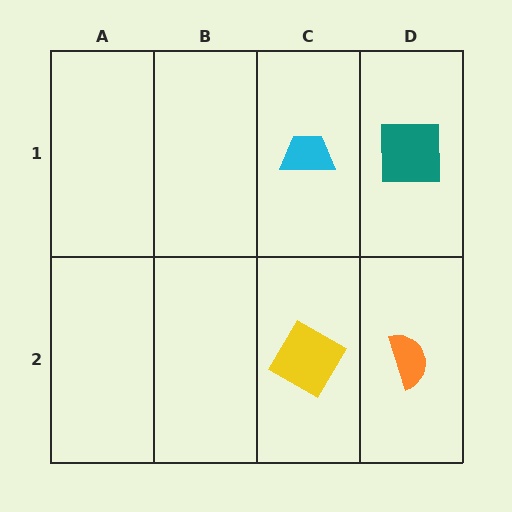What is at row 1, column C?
A cyan trapezoid.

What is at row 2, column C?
A yellow diamond.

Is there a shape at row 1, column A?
No, that cell is empty.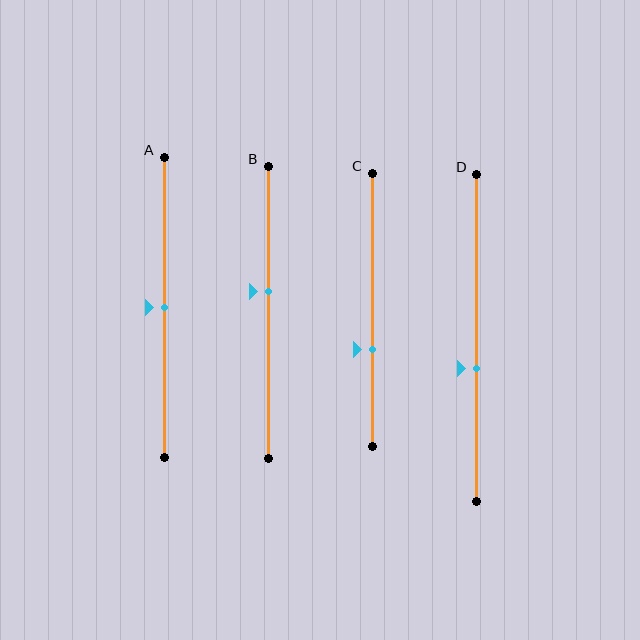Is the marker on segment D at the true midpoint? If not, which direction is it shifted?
No, the marker on segment D is shifted downward by about 10% of the segment length.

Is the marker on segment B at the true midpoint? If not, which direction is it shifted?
No, the marker on segment B is shifted upward by about 7% of the segment length.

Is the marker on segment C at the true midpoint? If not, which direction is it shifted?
No, the marker on segment C is shifted downward by about 15% of the segment length.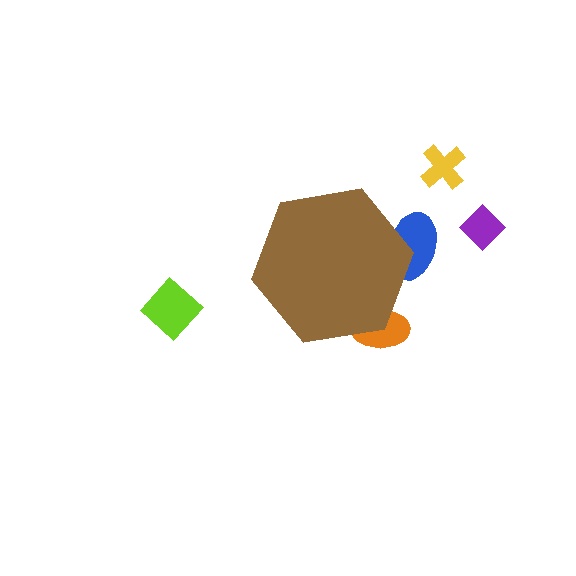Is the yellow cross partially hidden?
No, the yellow cross is fully visible.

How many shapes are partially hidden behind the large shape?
2 shapes are partially hidden.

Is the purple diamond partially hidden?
No, the purple diamond is fully visible.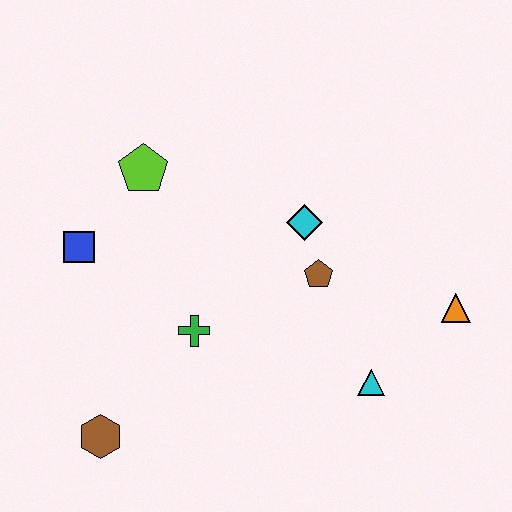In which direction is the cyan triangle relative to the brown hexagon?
The cyan triangle is to the right of the brown hexagon.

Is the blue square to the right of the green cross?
No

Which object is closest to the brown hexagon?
The green cross is closest to the brown hexagon.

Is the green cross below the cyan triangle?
No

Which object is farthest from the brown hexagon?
The orange triangle is farthest from the brown hexagon.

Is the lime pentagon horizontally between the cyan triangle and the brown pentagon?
No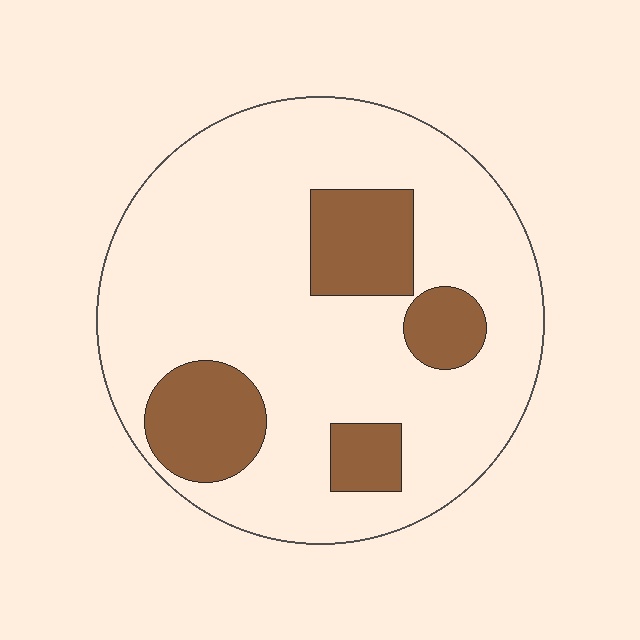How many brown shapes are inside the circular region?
4.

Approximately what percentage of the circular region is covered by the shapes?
Approximately 20%.